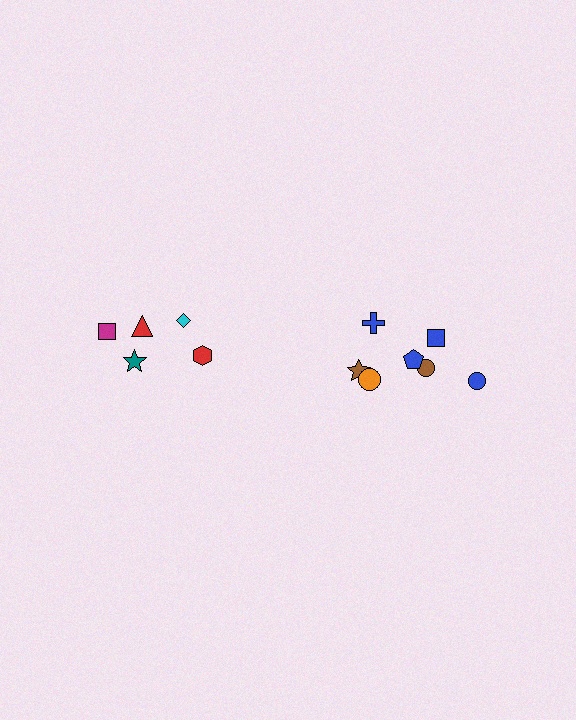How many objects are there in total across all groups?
There are 12 objects.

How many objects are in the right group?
There are 7 objects.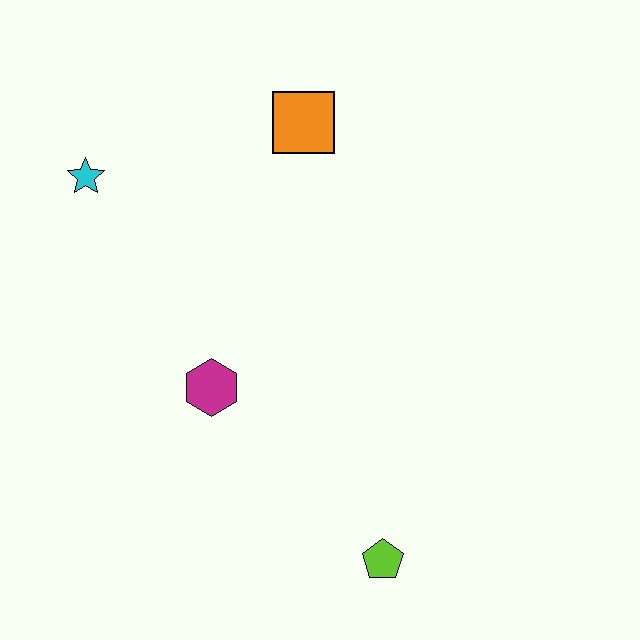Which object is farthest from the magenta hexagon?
The orange square is farthest from the magenta hexagon.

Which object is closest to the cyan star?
The orange square is closest to the cyan star.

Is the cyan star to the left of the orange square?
Yes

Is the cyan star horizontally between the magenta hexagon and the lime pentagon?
No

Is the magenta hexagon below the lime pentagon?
No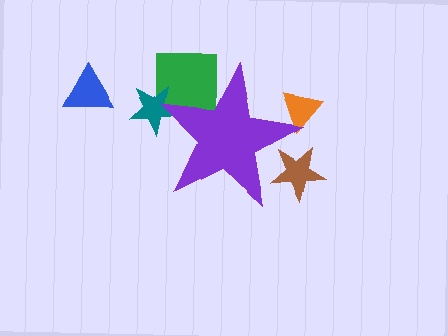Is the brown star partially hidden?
Yes, the brown star is partially hidden behind the purple star.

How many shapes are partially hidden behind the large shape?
4 shapes are partially hidden.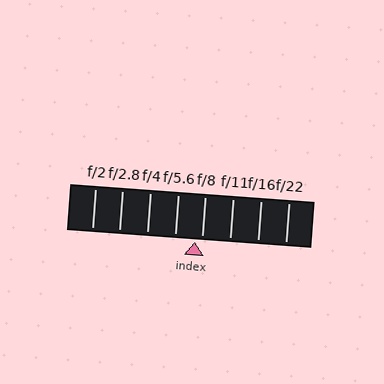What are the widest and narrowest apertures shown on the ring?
The widest aperture shown is f/2 and the narrowest is f/22.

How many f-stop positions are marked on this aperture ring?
There are 8 f-stop positions marked.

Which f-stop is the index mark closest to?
The index mark is closest to f/8.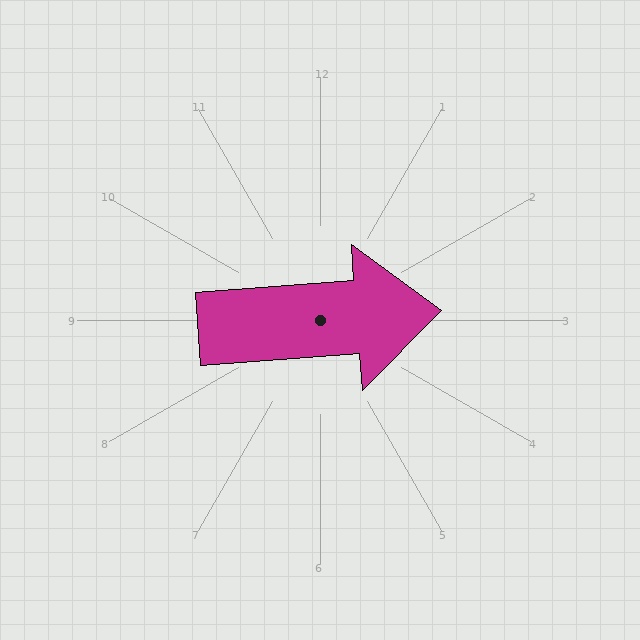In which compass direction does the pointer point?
East.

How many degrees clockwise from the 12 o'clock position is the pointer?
Approximately 86 degrees.